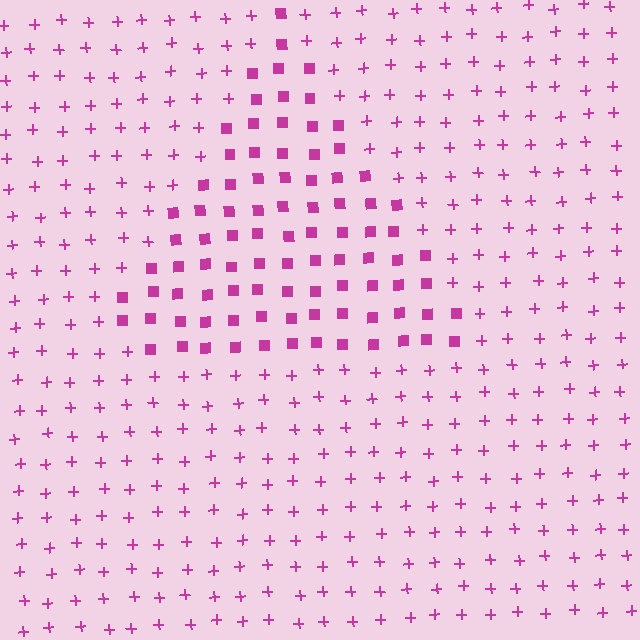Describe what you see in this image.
The image is filled with small magenta elements arranged in a uniform grid. A triangle-shaped region contains squares, while the surrounding area contains plus signs. The boundary is defined purely by the change in element shape.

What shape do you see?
I see a triangle.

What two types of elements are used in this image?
The image uses squares inside the triangle region and plus signs outside it.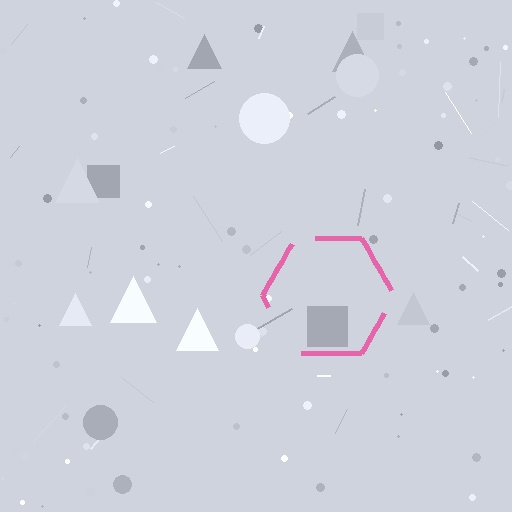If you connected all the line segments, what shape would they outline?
They would outline a hexagon.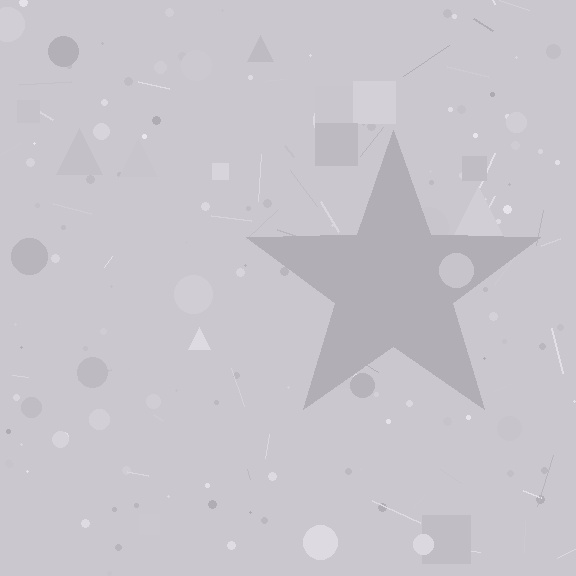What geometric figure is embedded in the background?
A star is embedded in the background.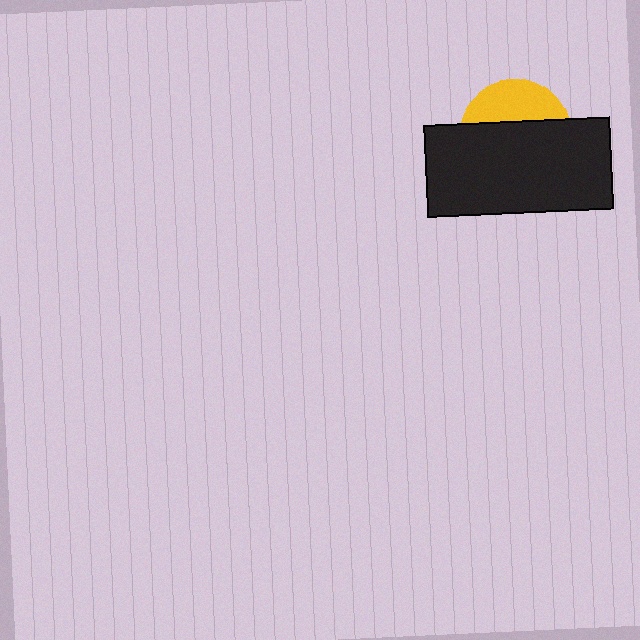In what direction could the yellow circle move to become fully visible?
The yellow circle could move up. That would shift it out from behind the black rectangle entirely.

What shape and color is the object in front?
The object in front is a black rectangle.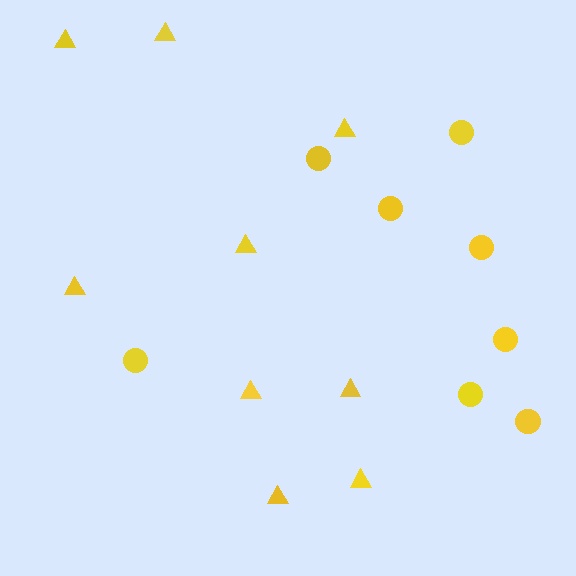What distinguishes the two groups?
There are 2 groups: one group of circles (8) and one group of triangles (9).